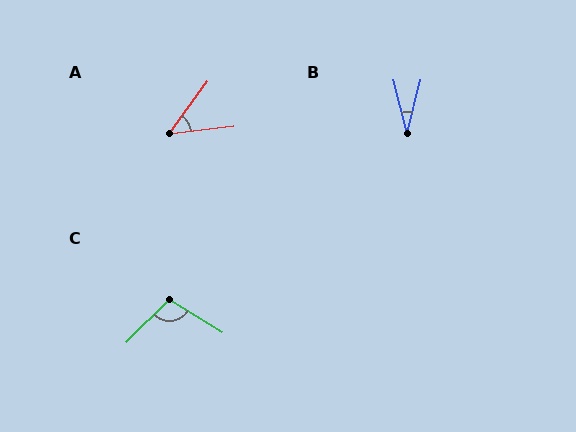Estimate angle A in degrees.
Approximately 47 degrees.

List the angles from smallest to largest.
B (28°), A (47°), C (104°).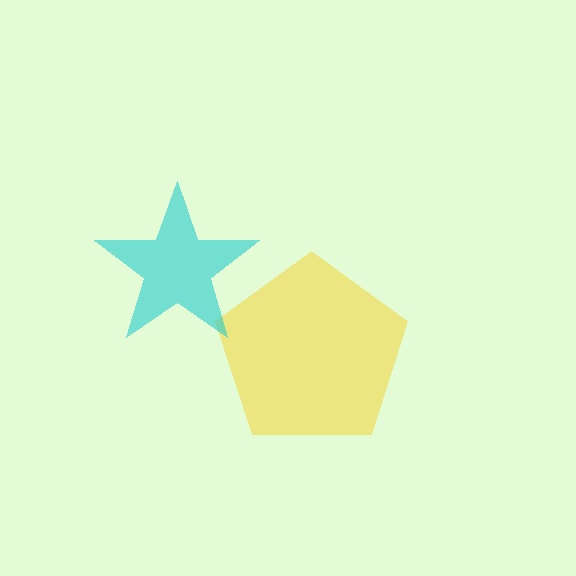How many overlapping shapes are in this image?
There are 2 overlapping shapes in the image.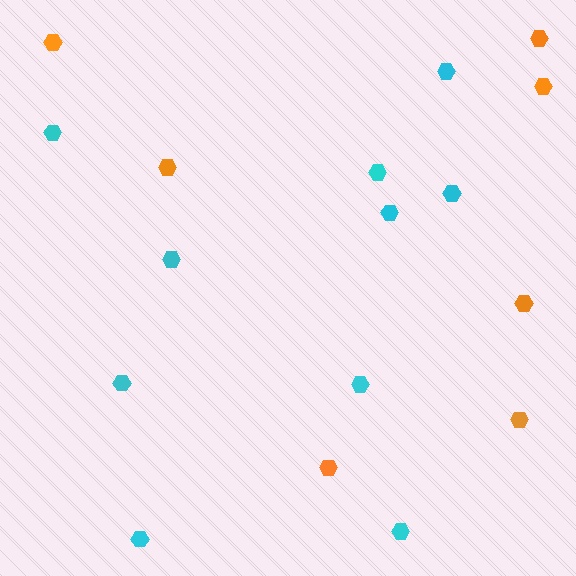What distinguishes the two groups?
There are 2 groups: one group of cyan hexagons (10) and one group of orange hexagons (7).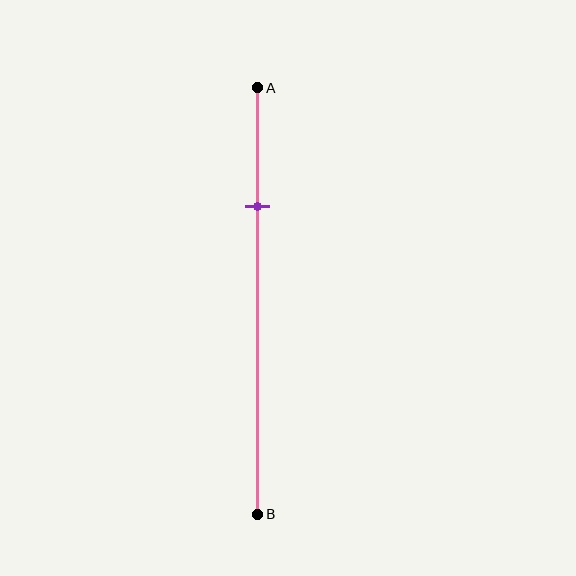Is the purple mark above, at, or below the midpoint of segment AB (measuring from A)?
The purple mark is above the midpoint of segment AB.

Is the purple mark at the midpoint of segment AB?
No, the mark is at about 30% from A, not at the 50% midpoint.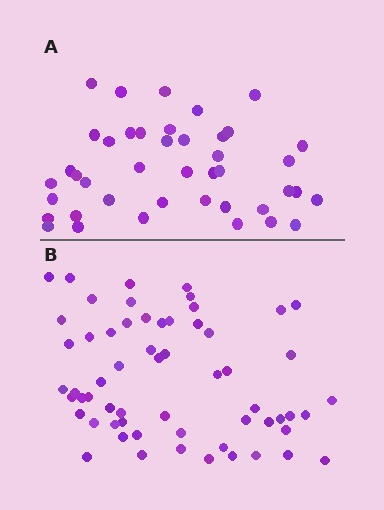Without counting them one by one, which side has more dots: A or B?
Region B (the bottom region) has more dots.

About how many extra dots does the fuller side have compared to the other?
Region B has approximately 20 more dots than region A.